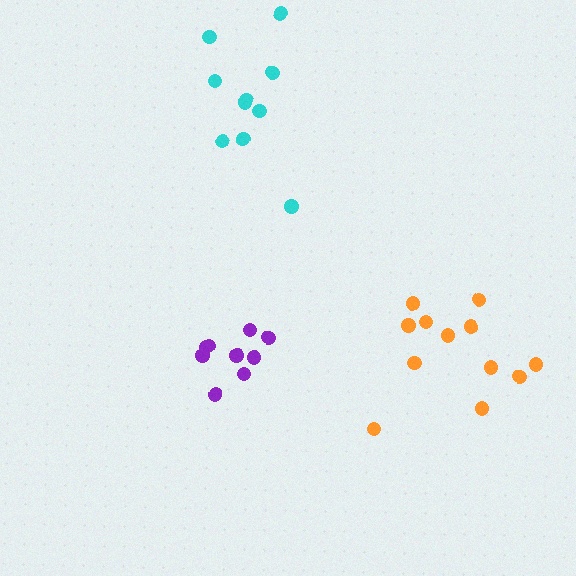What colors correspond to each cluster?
The clusters are colored: purple, orange, cyan.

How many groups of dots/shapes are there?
There are 3 groups.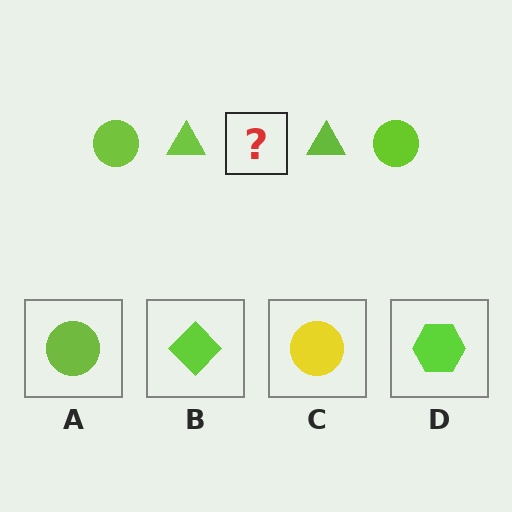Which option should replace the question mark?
Option A.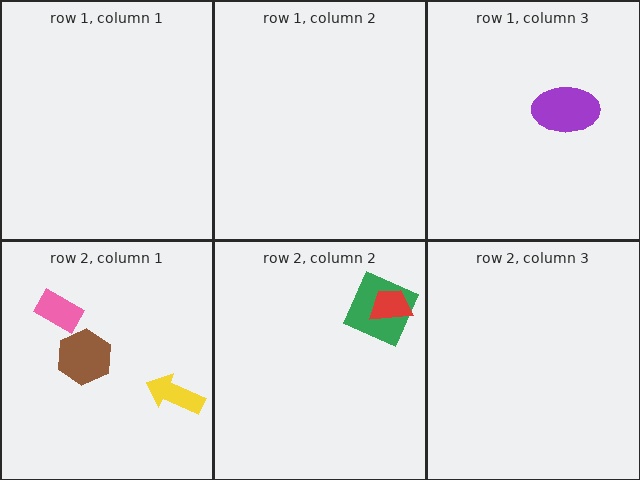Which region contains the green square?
The row 2, column 2 region.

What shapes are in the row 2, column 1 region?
The brown hexagon, the pink rectangle, the yellow arrow.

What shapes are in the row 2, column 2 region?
The green square, the red trapezoid.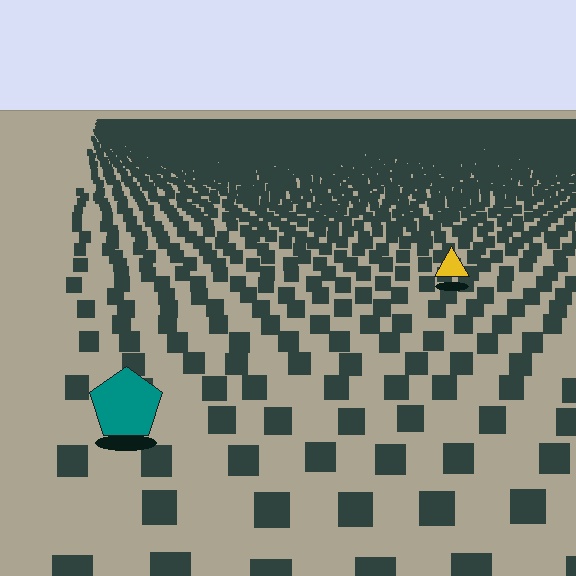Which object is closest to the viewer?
The teal pentagon is closest. The texture marks near it are larger and more spread out.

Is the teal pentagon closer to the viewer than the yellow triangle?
Yes. The teal pentagon is closer — you can tell from the texture gradient: the ground texture is coarser near it.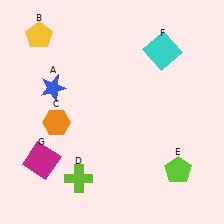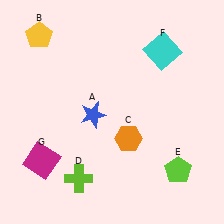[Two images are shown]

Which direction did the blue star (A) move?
The blue star (A) moved right.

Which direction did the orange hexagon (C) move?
The orange hexagon (C) moved right.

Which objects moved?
The objects that moved are: the blue star (A), the orange hexagon (C).